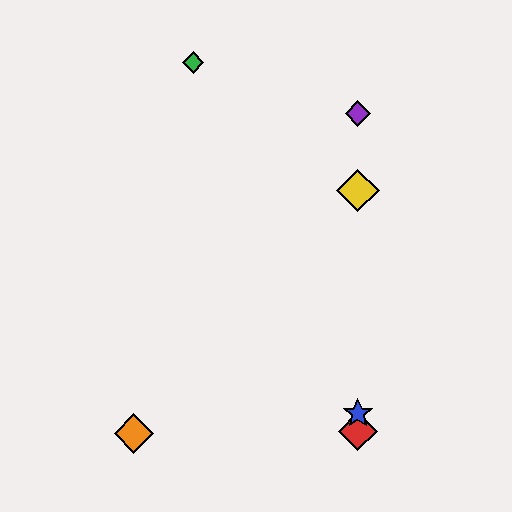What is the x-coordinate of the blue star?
The blue star is at x≈358.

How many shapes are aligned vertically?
4 shapes (the red diamond, the blue star, the yellow diamond, the purple diamond) are aligned vertically.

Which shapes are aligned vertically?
The red diamond, the blue star, the yellow diamond, the purple diamond are aligned vertically.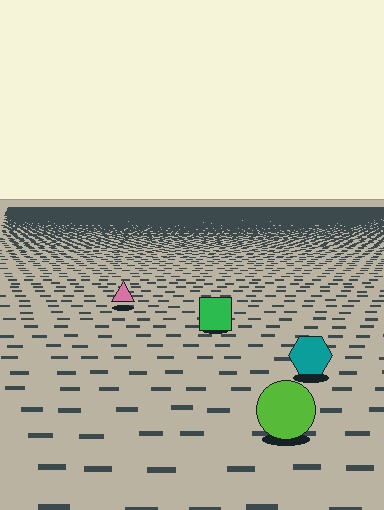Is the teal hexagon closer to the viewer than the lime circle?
No. The lime circle is closer — you can tell from the texture gradient: the ground texture is coarser near it.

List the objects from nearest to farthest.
From nearest to farthest: the lime circle, the teal hexagon, the green square, the pink triangle.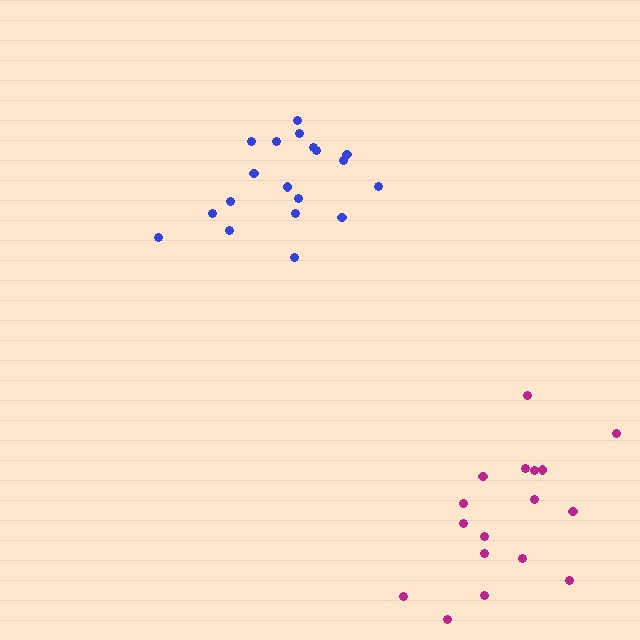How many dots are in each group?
Group 1: 19 dots, Group 2: 17 dots (36 total).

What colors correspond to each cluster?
The clusters are colored: blue, magenta.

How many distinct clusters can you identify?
There are 2 distinct clusters.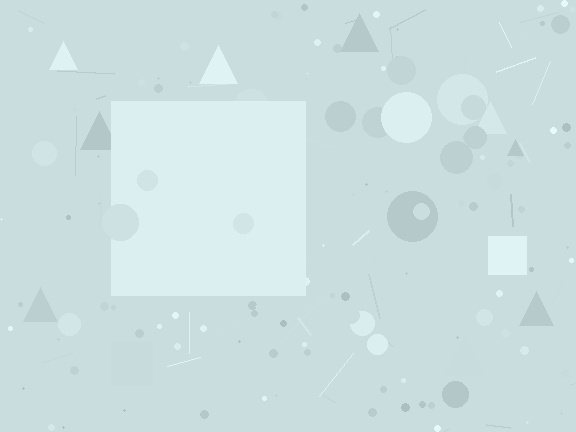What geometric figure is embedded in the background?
A square is embedded in the background.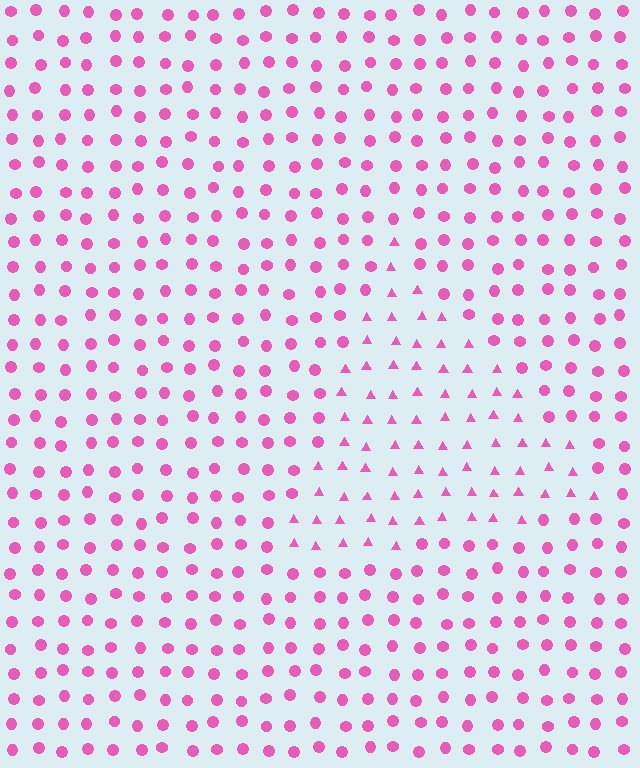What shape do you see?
I see a triangle.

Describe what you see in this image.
The image is filled with small pink elements arranged in a uniform grid. A triangle-shaped region contains triangles, while the surrounding area contains circles. The boundary is defined purely by the change in element shape.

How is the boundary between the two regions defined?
The boundary is defined by a change in element shape: triangles inside vs. circles outside. All elements share the same color and spacing.